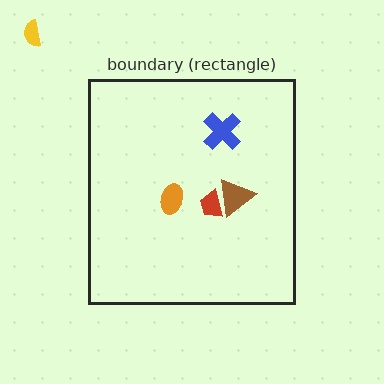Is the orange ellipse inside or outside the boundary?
Inside.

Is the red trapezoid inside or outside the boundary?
Inside.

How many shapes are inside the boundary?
4 inside, 1 outside.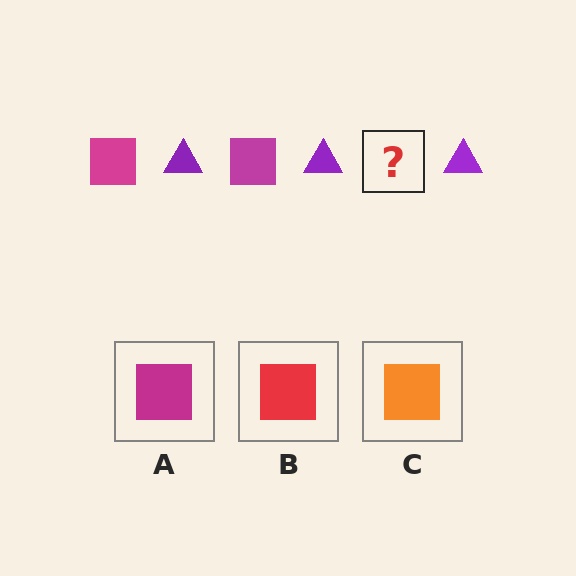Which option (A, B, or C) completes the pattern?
A.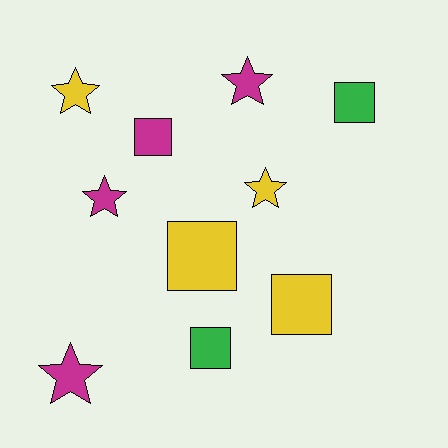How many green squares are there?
There are 2 green squares.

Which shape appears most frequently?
Square, with 5 objects.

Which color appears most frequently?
Magenta, with 4 objects.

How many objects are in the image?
There are 10 objects.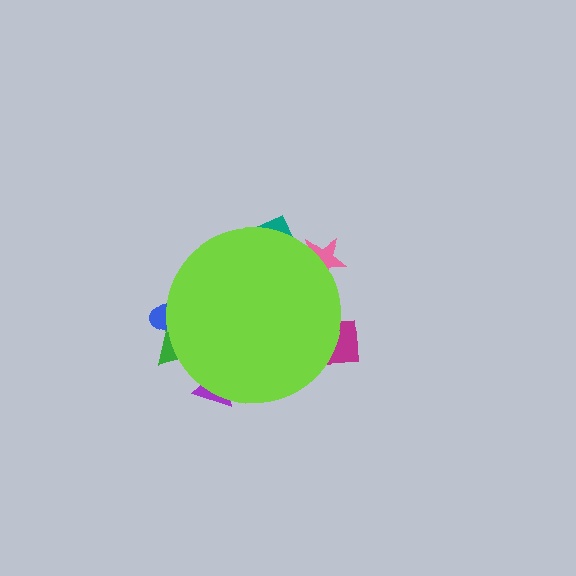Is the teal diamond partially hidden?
Yes, the teal diamond is partially hidden behind the lime circle.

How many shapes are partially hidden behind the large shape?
6 shapes are partially hidden.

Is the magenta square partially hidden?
Yes, the magenta square is partially hidden behind the lime circle.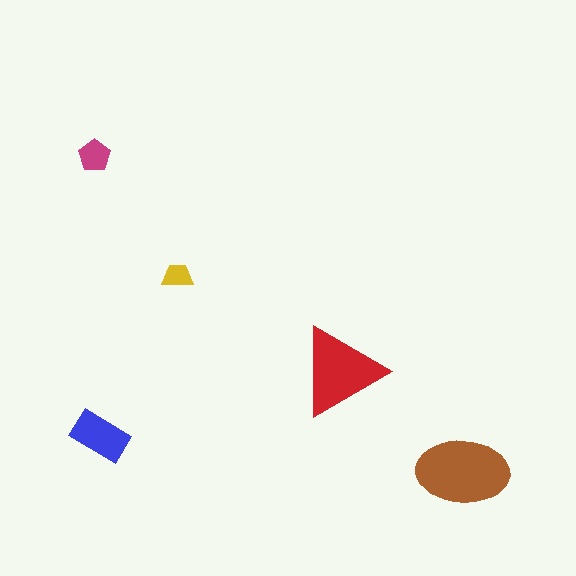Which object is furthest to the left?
The magenta pentagon is leftmost.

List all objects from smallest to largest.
The yellow trapezoid, the magenta pentagon, the blue rectangle, the red triangle, the brown ellipse.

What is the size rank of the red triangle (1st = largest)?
2nd.